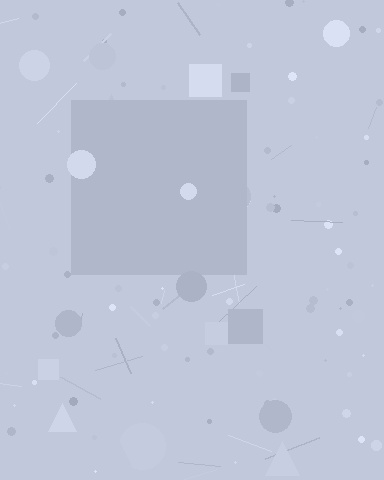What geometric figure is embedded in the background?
A square is embedded in the background.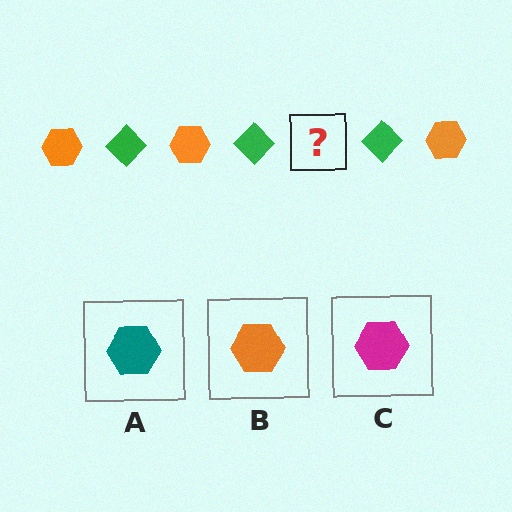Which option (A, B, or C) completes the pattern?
B.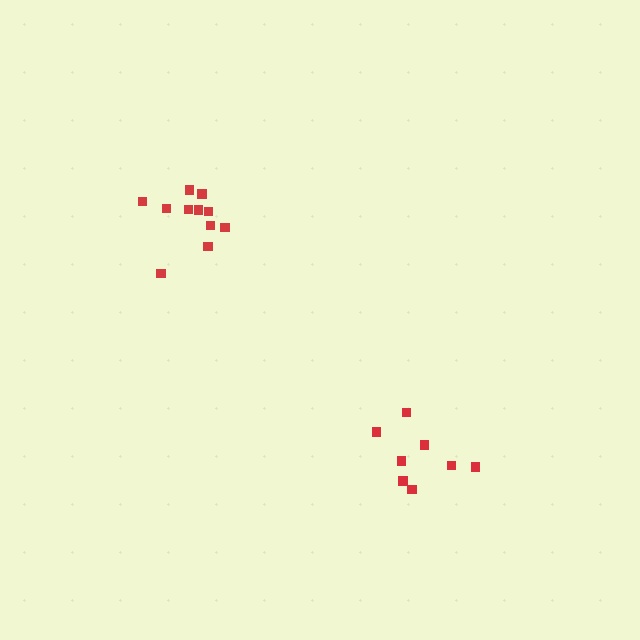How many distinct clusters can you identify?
There are 2 distinct clusters.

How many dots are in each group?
Group 1: 8 dots, Group 2: 11 dots (19 total).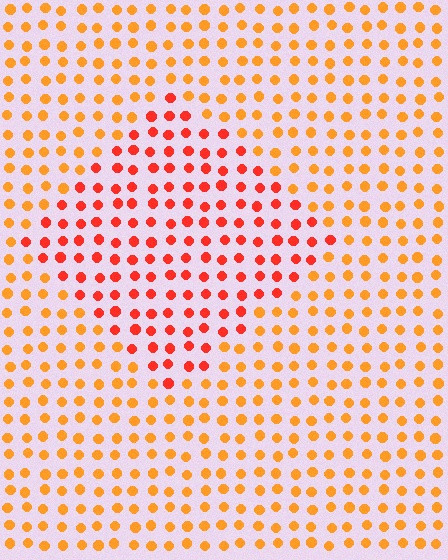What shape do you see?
I see a diamond.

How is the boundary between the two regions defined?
The boundary is defined purely by a slight shift in hue (about 30 degrees). Spacing, size, and orientation are identical on both sides.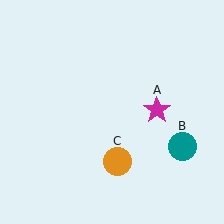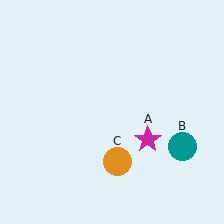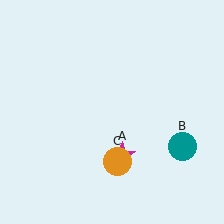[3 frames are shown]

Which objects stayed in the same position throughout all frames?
Teal circle (object B) and orange circle (object C) remained stationary.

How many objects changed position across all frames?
1 object changed position: magenta star (object A).